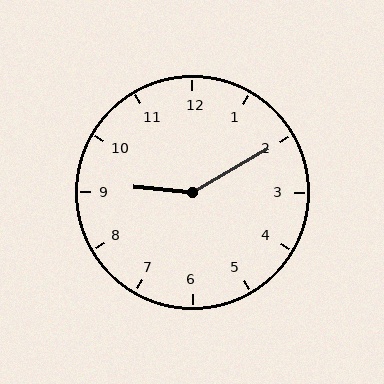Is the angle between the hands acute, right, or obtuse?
It is obtuse.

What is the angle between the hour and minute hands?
Approximately 145 degrees.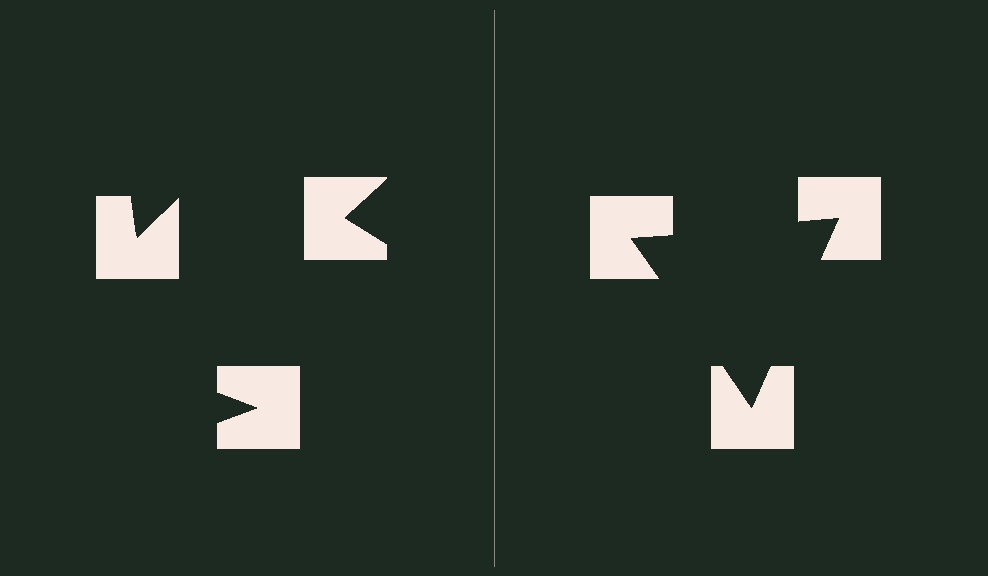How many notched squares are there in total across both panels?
6 — 3 on each side.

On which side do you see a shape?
An illusory triangle appears on the right side. On the left side the wedge cuts are rotated, so no coherent shape forms.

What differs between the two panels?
The notched squares are positioned identically on both sides; only the wedge orientations differ. On the right they align to a triangle; on the left they are misaligned.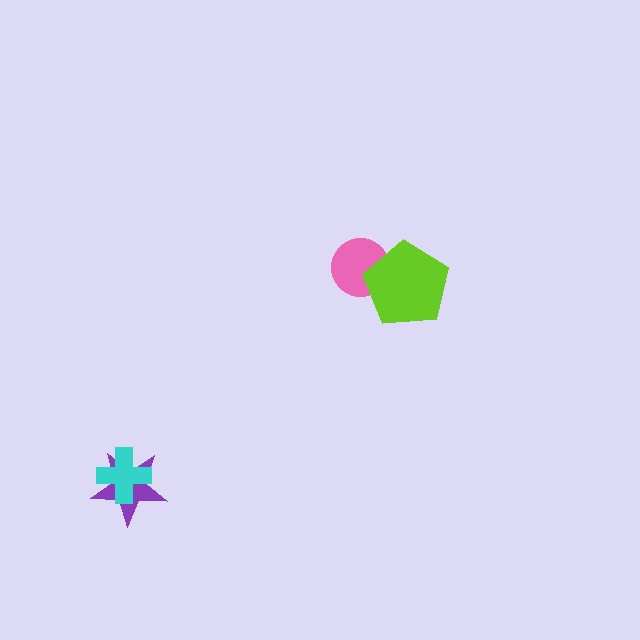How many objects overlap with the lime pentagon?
1 object overlaps with the lime pentagon.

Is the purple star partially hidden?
Yes, it is partially covered by another shape.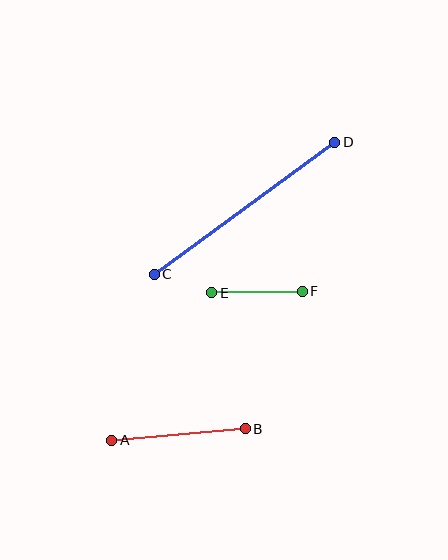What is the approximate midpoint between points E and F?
The midpoint is at approximately (257, 292) pixels.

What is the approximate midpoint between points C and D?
The midpoint is at approximately (245, 208) pixels.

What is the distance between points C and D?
The distance is approximately 224 pixels.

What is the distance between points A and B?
The distance is approximately 134 pixels.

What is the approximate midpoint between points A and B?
The midpoint is at approximately (179, 435) pixels.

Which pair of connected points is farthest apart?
Points C and D are farthest apart.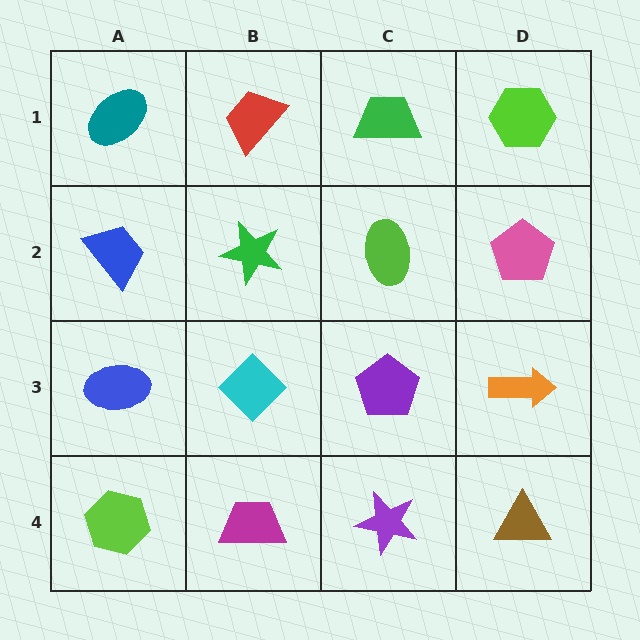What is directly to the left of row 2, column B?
A blue trapezoid.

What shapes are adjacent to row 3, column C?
A lime ellipse (row 2, column C), a purple star (row 4, column C), a cyan diamond (row 3, column B), an orange arrow (row 3, column D).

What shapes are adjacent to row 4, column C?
A purple pentagon (row 3, column C), a magenta trapezoid (row 4, column B), a brown triangle (row 4, column D).